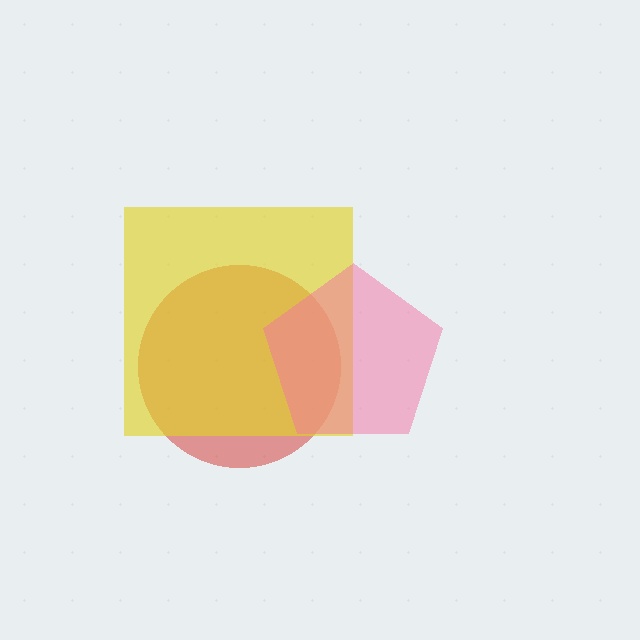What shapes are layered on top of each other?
The layered shapes are: a red circle, a yellow square, a pink pentagon.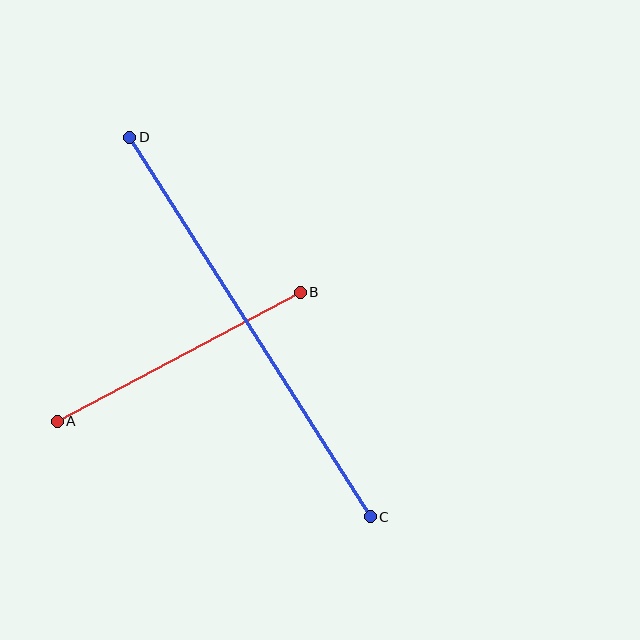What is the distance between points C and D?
The distance is approximately 449 pixels.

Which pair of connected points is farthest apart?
Points C and D are farthest apart.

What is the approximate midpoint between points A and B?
The midpoint is at approximately (179, 357) pixels.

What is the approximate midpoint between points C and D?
The midpoint is at approximately (250, 327) pixels.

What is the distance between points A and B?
The distance is approximately 275 pixels.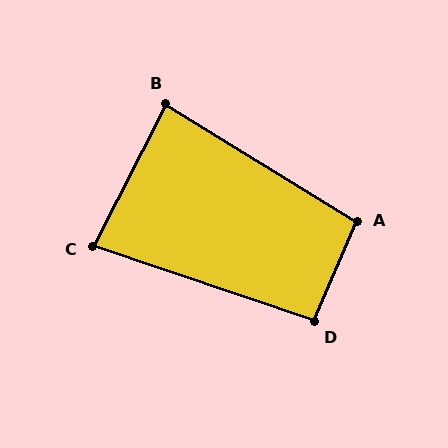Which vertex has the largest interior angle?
A, at approximately 98 degrees.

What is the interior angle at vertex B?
Approximately 86 degrees (approximately right).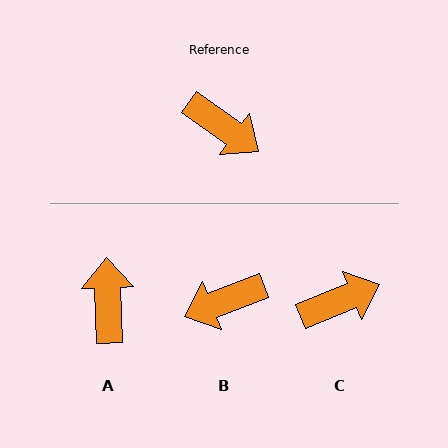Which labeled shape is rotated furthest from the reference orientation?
A, about 128 degrees away.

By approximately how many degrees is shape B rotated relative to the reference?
Approximately 123 degrees clockwise.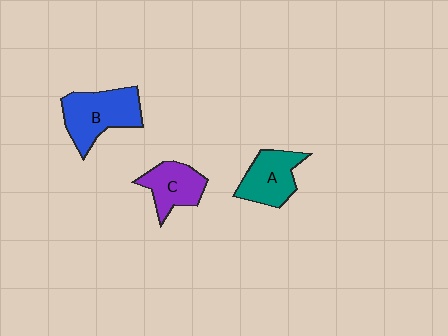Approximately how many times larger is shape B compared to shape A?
Approximately 1.3 times.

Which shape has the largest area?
Shape B (blue).